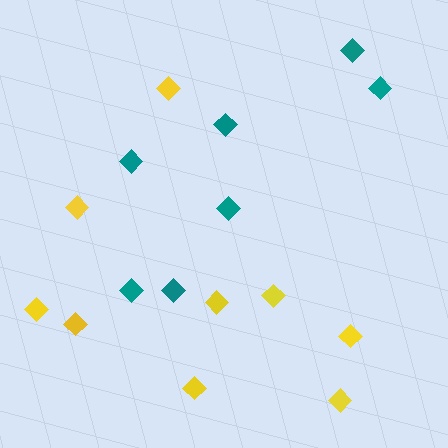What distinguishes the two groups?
There are 2 groups: one group of teal diamonds (7) and one group of yellow diamonds (9).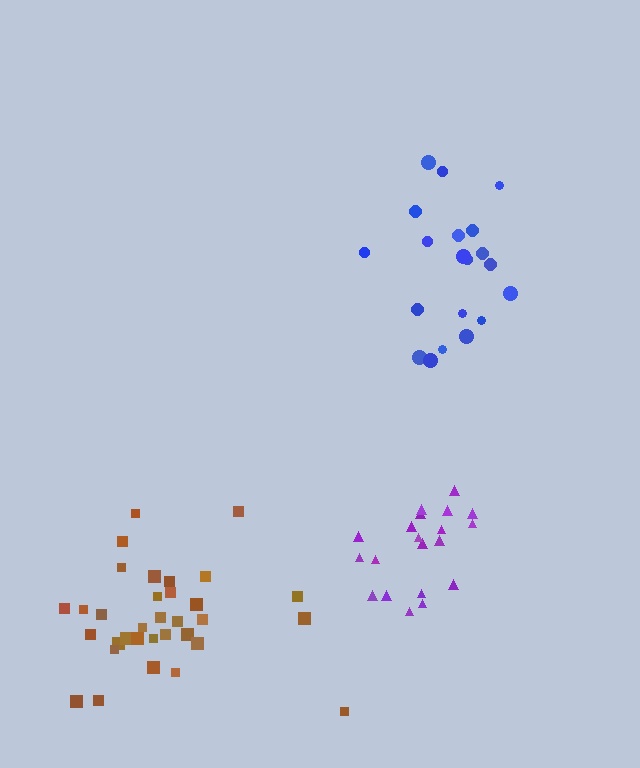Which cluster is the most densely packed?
Purple.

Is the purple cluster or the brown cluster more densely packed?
Purple.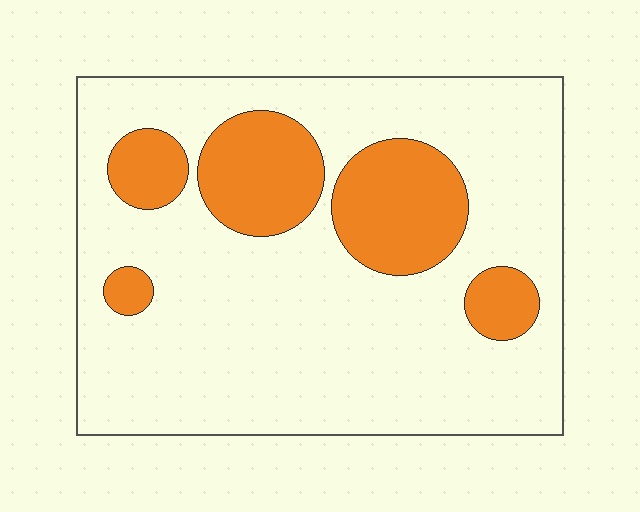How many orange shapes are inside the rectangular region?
5.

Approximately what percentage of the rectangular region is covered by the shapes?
Approximately 20%.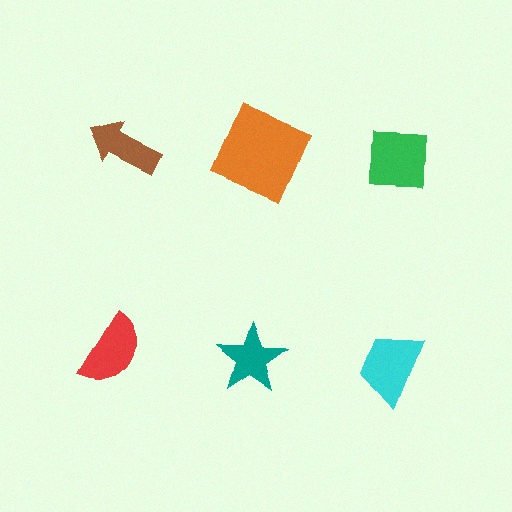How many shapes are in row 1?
3 shapes.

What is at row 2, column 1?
A red semicircle.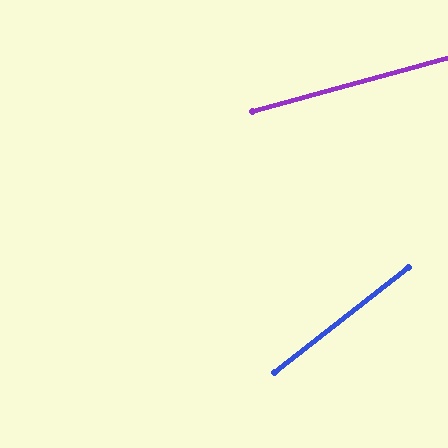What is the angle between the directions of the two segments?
Approximately 23 degrees.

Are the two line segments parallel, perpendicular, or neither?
Neither parallel nor perpendicular — they differ by about 23°.